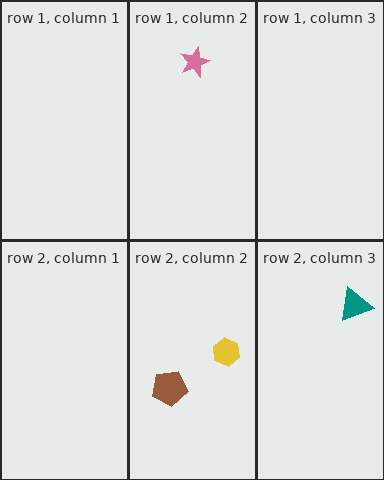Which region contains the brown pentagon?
The row 2, column 2 region.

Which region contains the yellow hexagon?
The row 2, column 2 region.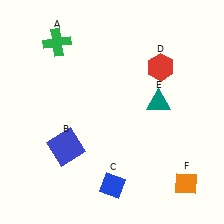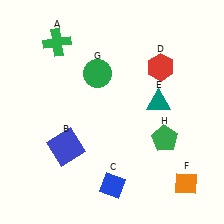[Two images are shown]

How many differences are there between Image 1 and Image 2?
There are 2 differences between the two images.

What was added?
A green circle (G), a green pentagon (H) were added in Image 2.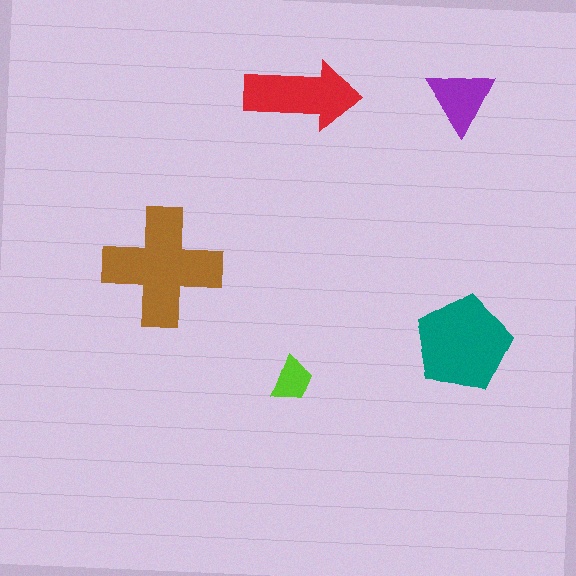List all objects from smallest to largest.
The lime trapezoid, the purple triangle, the red arrow, the teal pentagon, the brown cross.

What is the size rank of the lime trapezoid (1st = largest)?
5th.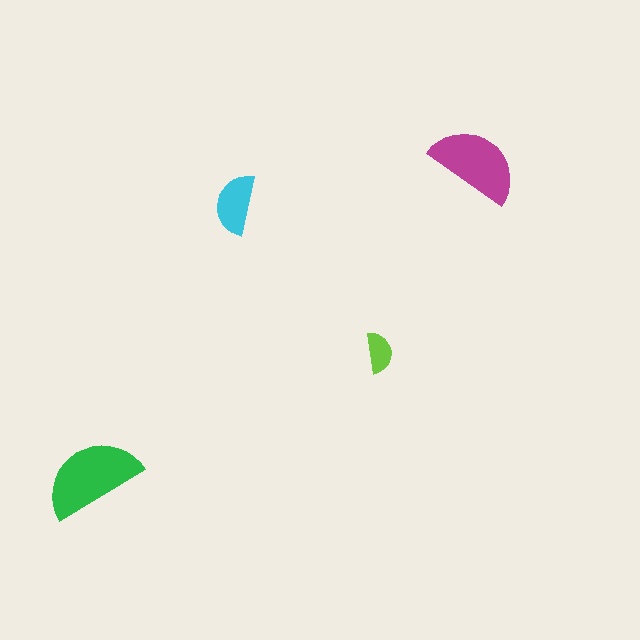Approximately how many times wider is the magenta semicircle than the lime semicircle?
About 2 times wider.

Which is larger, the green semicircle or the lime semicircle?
The green one.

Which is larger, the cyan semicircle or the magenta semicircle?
The magenta one.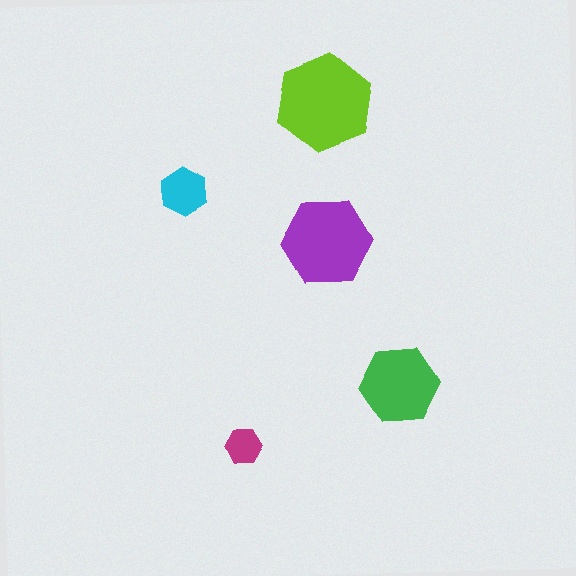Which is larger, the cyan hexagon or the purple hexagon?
The purple one.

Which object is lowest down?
The magenta hexagon is bottommost.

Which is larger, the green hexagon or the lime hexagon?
The lime one.